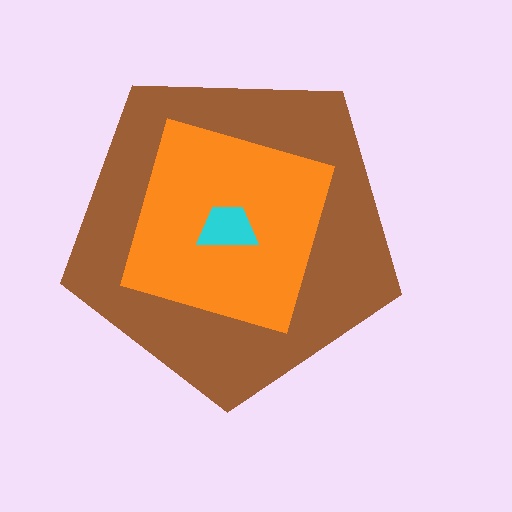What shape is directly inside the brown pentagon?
The orange diamond.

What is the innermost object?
The cyan trapezoid.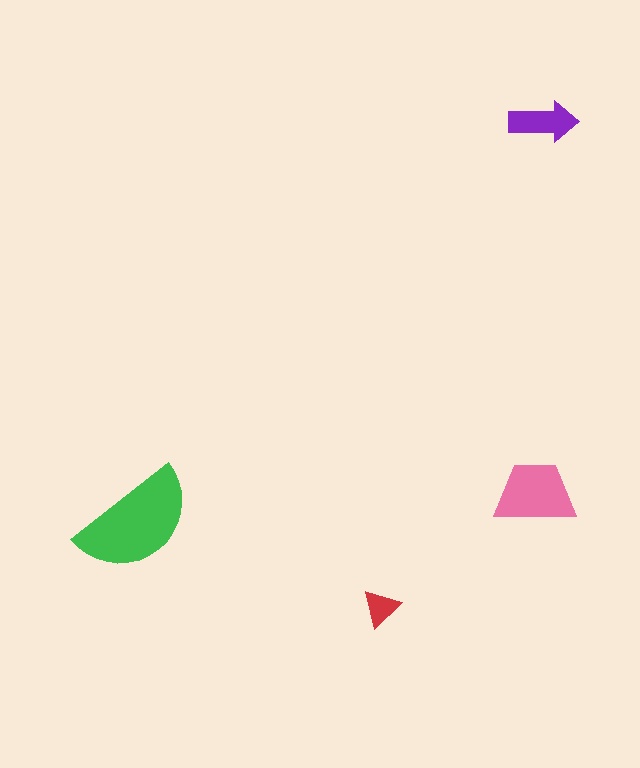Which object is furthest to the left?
The green semicircle is leftmost.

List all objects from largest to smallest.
The green semicircle, the pink trapezoid, the purple arrow, the red triangle.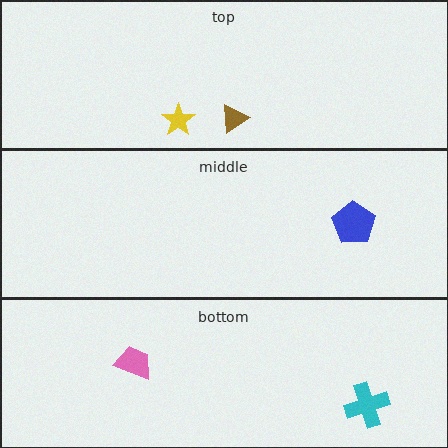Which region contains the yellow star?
The top region.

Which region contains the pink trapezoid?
The bottom region.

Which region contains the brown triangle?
The top region.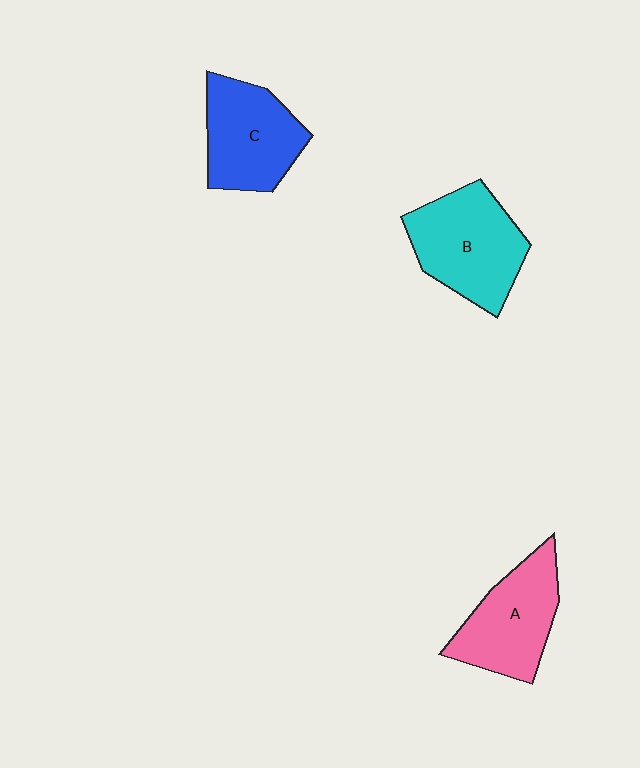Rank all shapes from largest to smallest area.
From largest to smallest: B (cyan), C (blue), A (pink).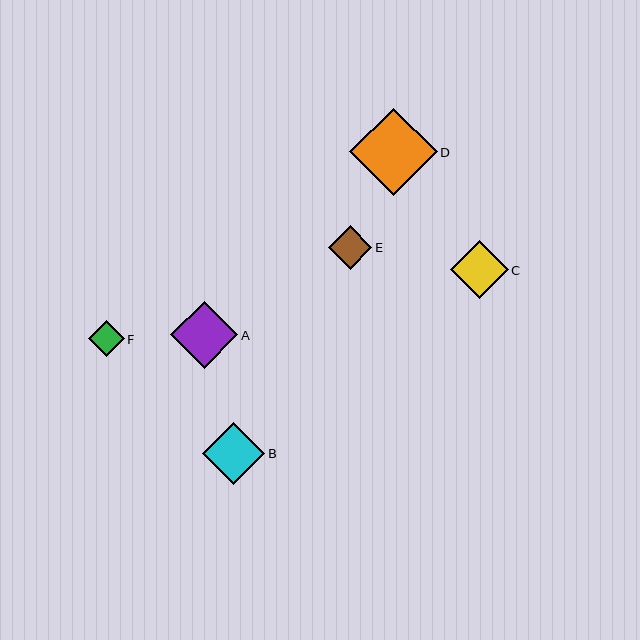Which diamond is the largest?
Diamond D is the largest with a size of approximately 88 pixels.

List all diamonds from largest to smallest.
From largest to smallest: D, A, B, C, E, F.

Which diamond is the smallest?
Diamond F is the smallest with a size of approximately 36 pixels.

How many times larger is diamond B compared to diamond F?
Diamond B is approximately 1.7 times the size of diamond F.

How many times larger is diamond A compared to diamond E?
Diamond A is approximately 1.6 times the size of diamond E.